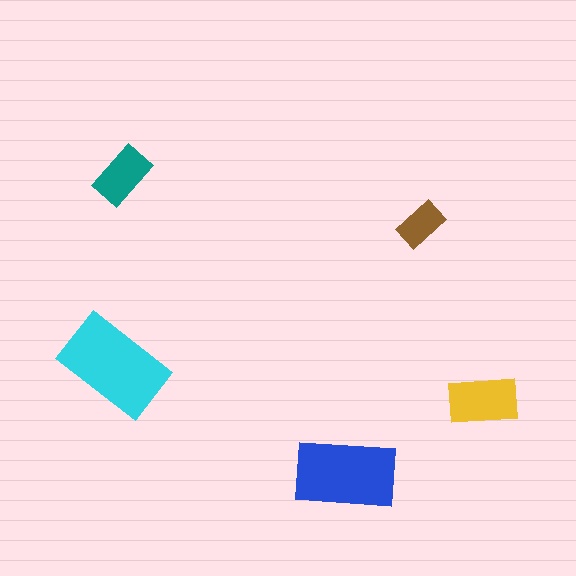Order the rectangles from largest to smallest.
the cyan one, the blue one, the yellow one, the teal one, the brown one.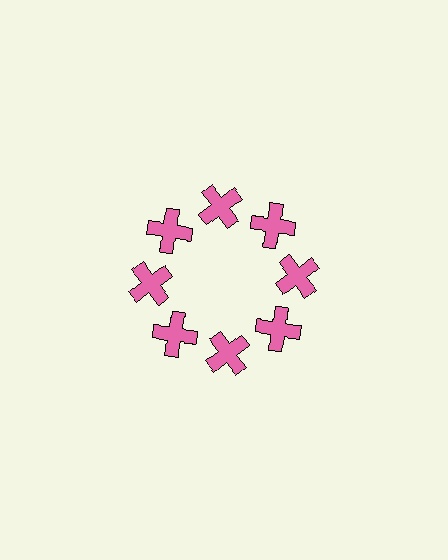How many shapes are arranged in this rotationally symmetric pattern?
There are 8 shapes, arranged in 8 groups of 1.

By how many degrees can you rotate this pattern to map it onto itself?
The pattern maps onto itself every 45 degrees of rotation.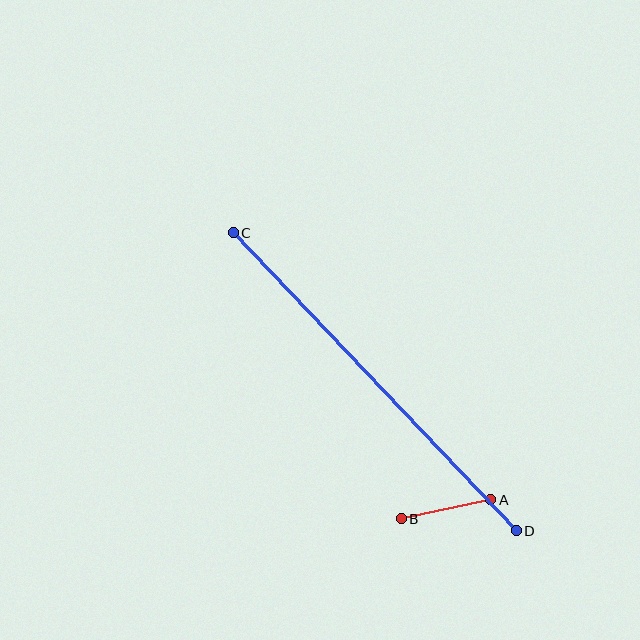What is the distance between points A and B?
The distance is approximately 92 pixels.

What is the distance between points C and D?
The distance is approximately 411 pixels.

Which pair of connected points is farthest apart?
Points C and D are farthest apart.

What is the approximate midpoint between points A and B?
The midpoint is at approximately (446, 509) pixels.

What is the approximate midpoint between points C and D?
The midpoint is at approximately (375, 382) pixels.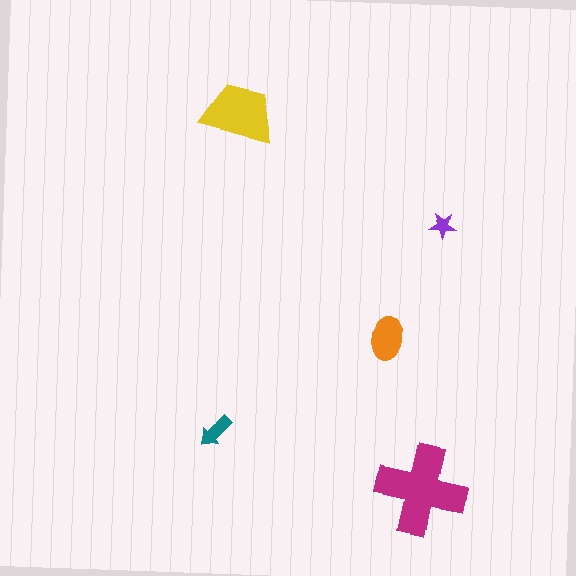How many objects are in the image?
There are 5 objects in the image.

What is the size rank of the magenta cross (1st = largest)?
1st.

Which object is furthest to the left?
The teal arrow is leftmost.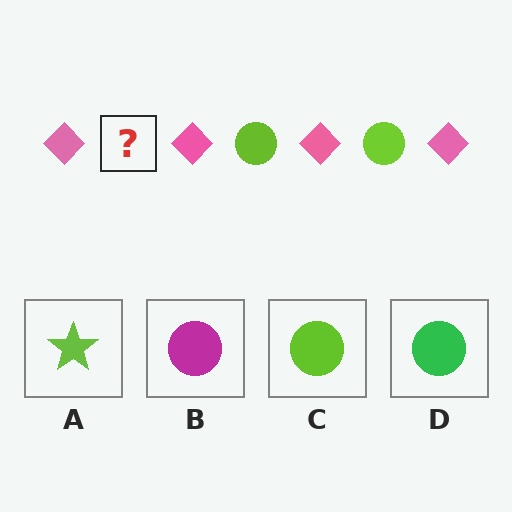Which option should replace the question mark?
Option C.